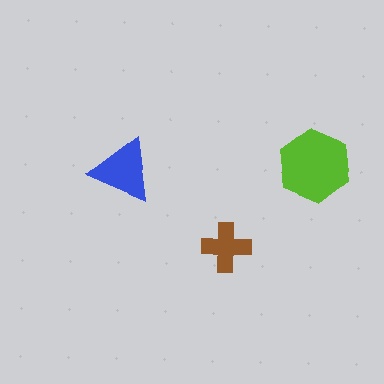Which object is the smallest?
The brown cross.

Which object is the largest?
The lime hexagon.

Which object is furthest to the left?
The blue triangle is leftmost.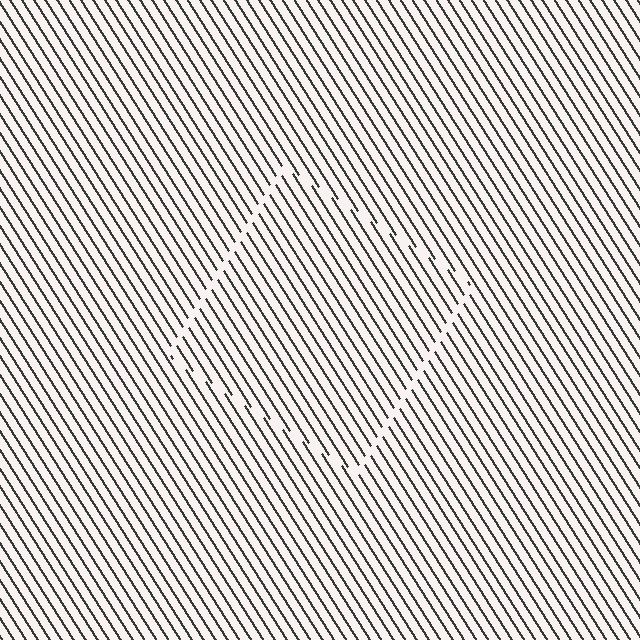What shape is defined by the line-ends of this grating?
An illusory square. The interior of the shape contains the same grating, shifted by half a period — the contour is defined by the phase discontinuity where line-ends from the inner and outer gratings abut.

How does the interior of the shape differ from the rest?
The interior of the shape contains the same grating, shifted by half a period — the contour is defined by the phase discontinuity where line-ends from the inner and outer gratings abut.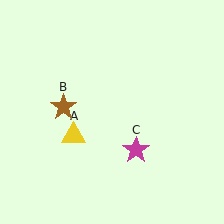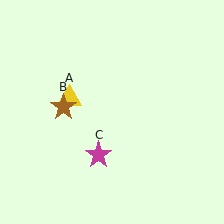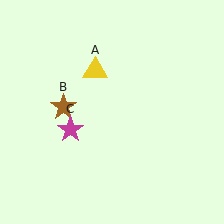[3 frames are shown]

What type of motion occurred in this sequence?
The yellow triangle (object A), magenta star (object C) rotated clockwise around the center of the scene.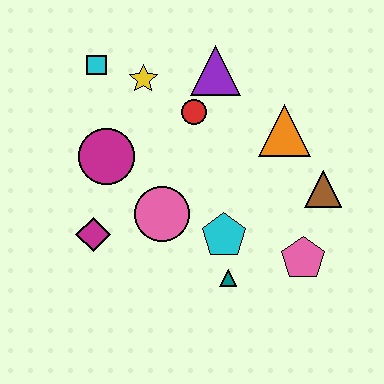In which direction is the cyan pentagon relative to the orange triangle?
The cyan pentagon is below the orange triangle.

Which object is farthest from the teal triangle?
The cyan square is farthest from the teal triangle.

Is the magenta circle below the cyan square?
Yes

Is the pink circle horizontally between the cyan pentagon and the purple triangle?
No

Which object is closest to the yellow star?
The cyan square is closest to the yellow star.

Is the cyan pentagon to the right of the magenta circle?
Yes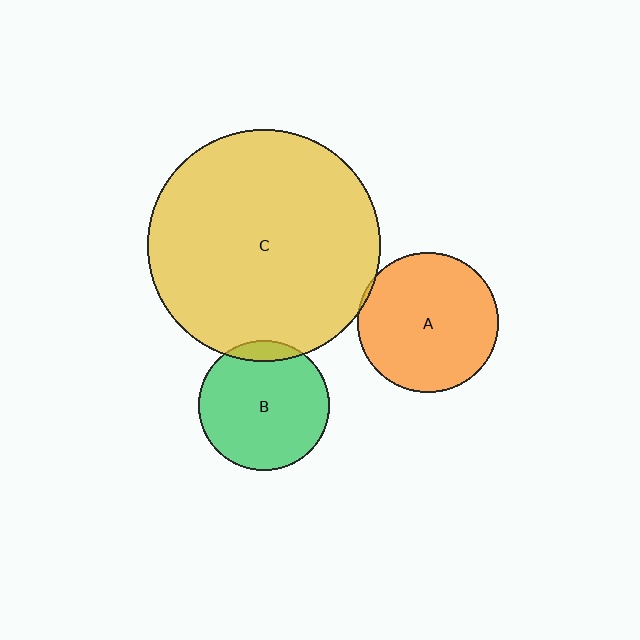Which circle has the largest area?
Circle C (yellow).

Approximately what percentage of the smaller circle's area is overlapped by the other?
Approximately 10%.